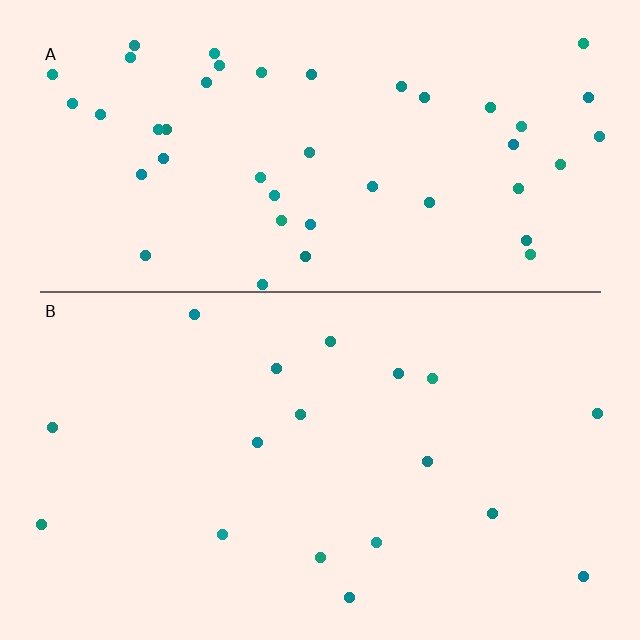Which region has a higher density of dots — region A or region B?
A (the top).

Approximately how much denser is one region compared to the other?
Approximately 2.6× — region A over region B.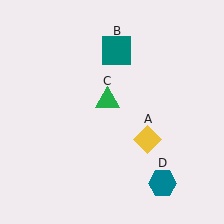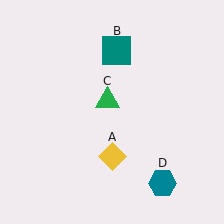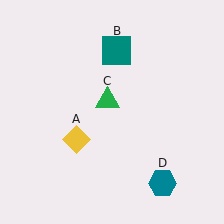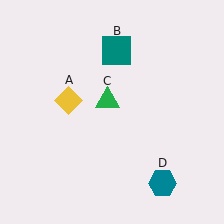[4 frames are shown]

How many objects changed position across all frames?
1 object changed position: yellow diamond (object A).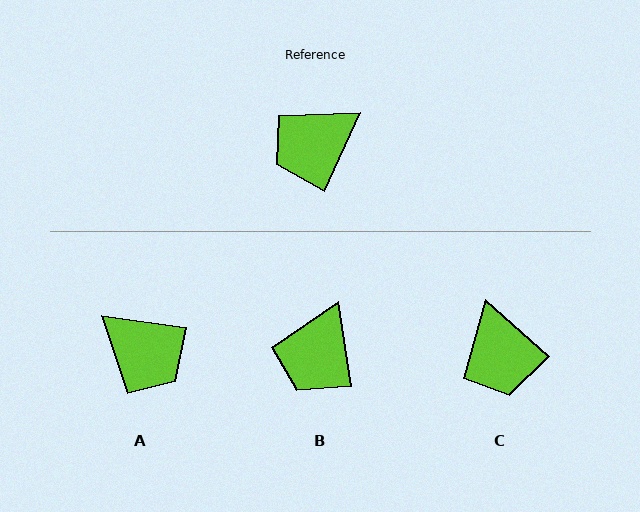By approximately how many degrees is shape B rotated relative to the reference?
Approximately 33 degrees counter-clockwise.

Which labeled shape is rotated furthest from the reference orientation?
A, about 107 degrees away.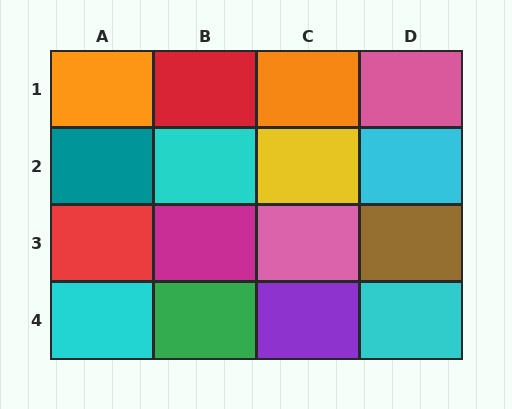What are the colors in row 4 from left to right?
Cyan, green, purple, cyan.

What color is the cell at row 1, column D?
Pink.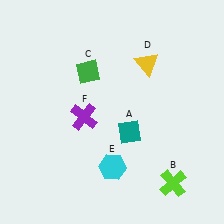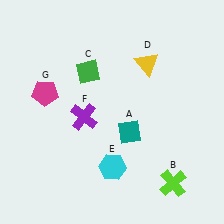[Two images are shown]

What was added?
A magenta pentagon (G) was added in Image 2.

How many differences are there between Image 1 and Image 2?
There is 1 difference between the two images.